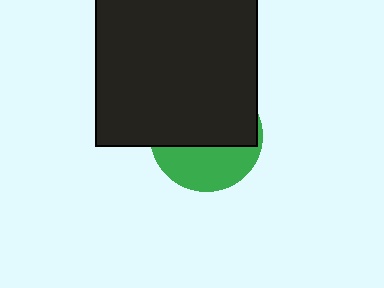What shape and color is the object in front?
The object in front is a black square.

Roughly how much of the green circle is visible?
A small part of it is visible (roughly 39%).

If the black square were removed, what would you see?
You would see the complete green circle.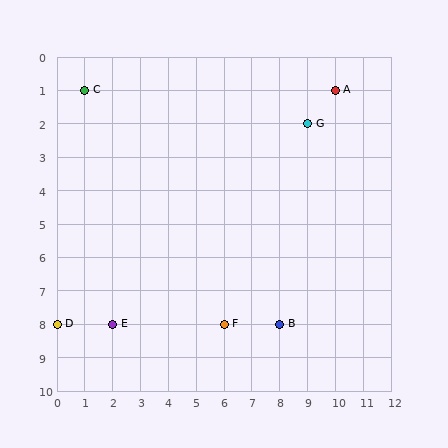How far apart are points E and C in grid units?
Points E and C are 1 column and 7 rows apart (about 7.1 grid units diagonally).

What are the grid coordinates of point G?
Point G is at grid coordinates (9, 2).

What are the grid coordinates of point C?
Point C is at grid coordinates (1, 1).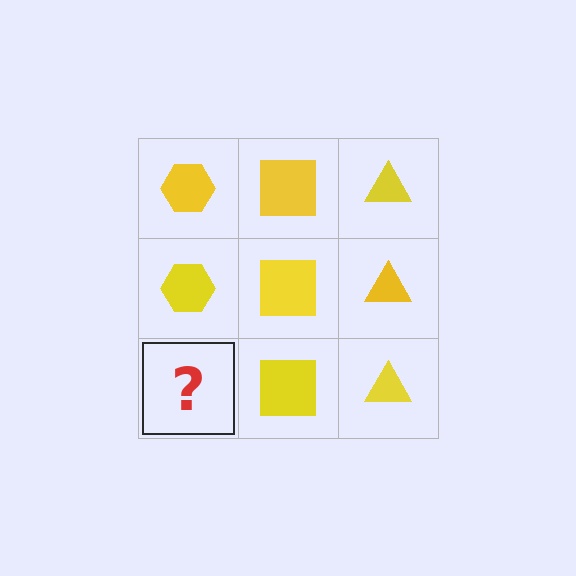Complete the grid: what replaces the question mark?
The question mark should be replaced with a yellow hexagon.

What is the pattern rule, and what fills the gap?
The rule is that each column has a consistent shape. The gap should be filled with a yellow hexagon.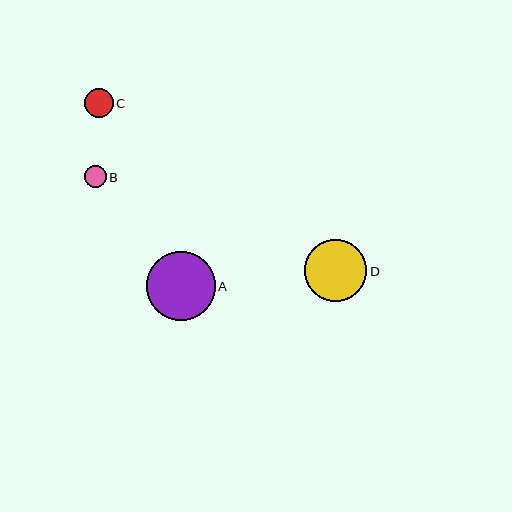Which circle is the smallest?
Circle B is the smallest with a size of approximately 22 pixels.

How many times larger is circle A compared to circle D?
Circle A is approximately 1.1 times the size of circle D.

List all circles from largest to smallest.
From largest to smallest: A, D, C, B.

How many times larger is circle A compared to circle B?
Circle A is approximately 3.1 times the size of circle B.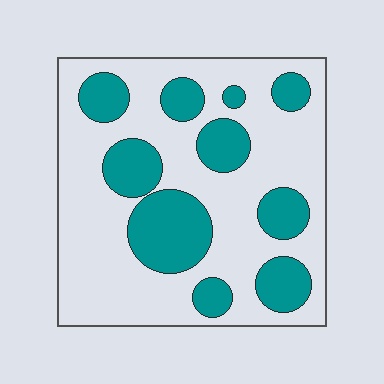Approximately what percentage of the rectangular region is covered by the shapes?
Approximately 30%.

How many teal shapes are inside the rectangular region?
10.